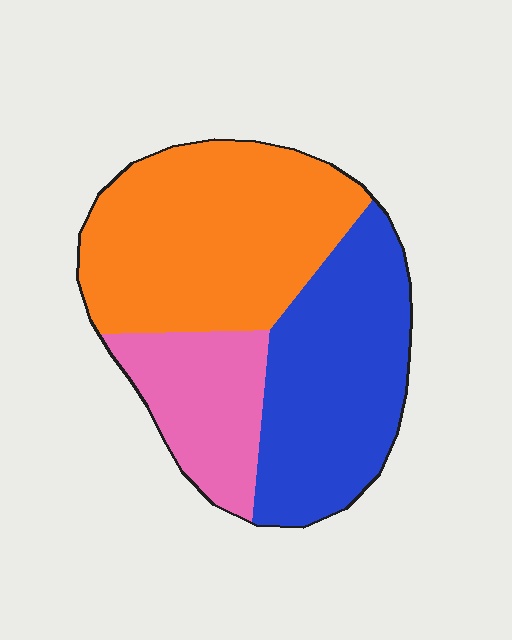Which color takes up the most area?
Orange, at roughly 45%.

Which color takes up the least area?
Pink, at roughly 20%.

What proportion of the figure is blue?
Blue takes up about three eighths (3/8) of the figure.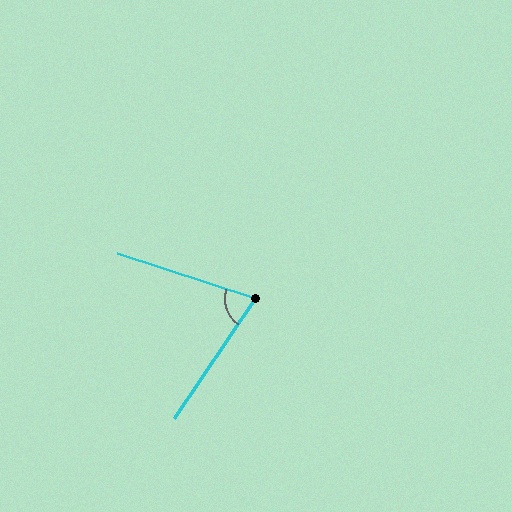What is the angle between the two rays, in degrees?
Approximately 74 degrees.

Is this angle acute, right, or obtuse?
It is acute.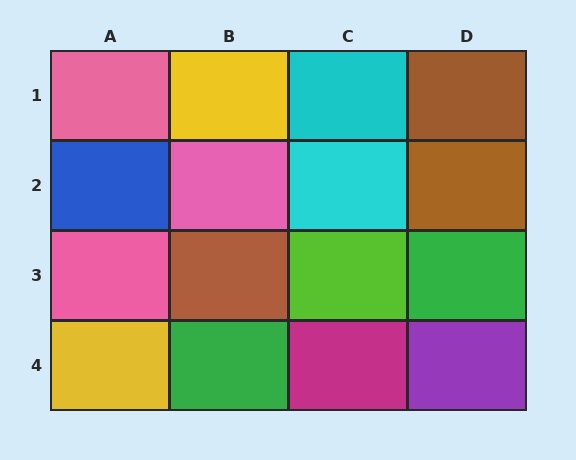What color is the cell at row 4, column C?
Magenta.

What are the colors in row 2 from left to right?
Blue, pink, cyan, brown.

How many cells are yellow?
2 cells are yellow.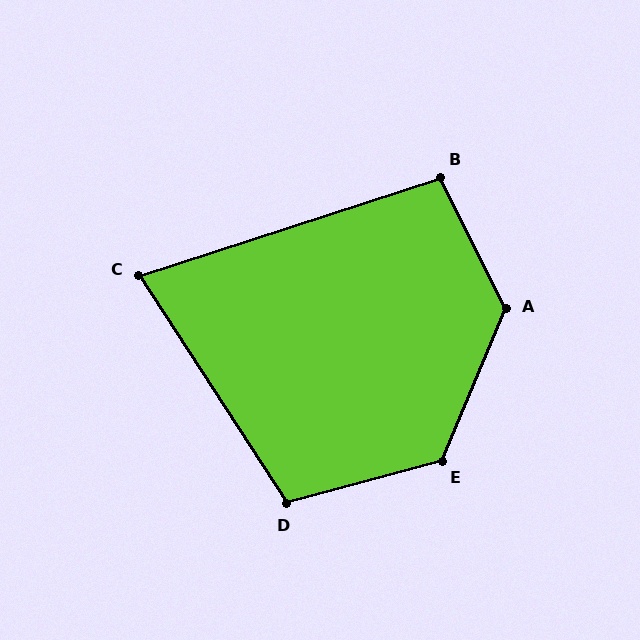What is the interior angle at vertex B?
Approximately 99 degrees (obtuse).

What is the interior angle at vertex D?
Approximately 108 degrees (obtuse).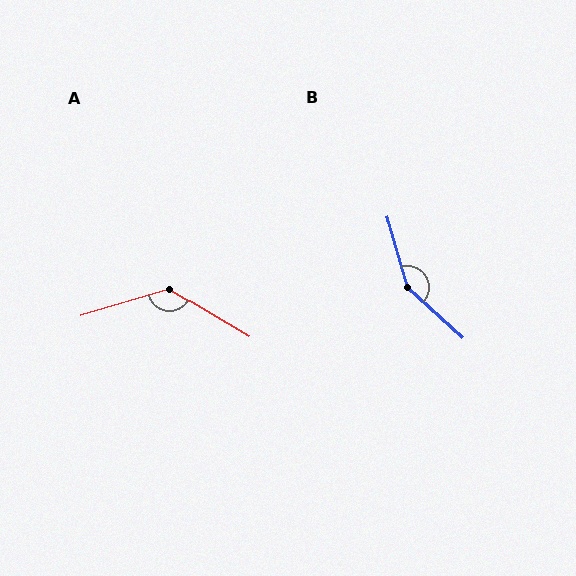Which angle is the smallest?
A, at approximately 133 degrees.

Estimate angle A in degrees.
Approximately 133 degrees.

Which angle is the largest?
B, at approximately 148 degrees.